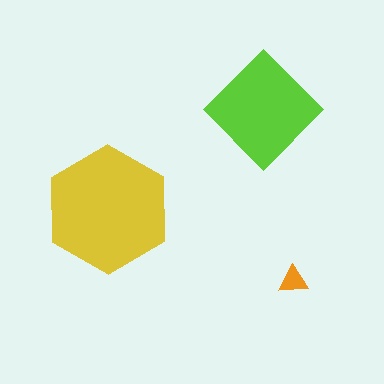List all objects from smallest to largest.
The orange triangle, the lime diamond, the yellow hexagon.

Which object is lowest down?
The orange triangle is bottommost.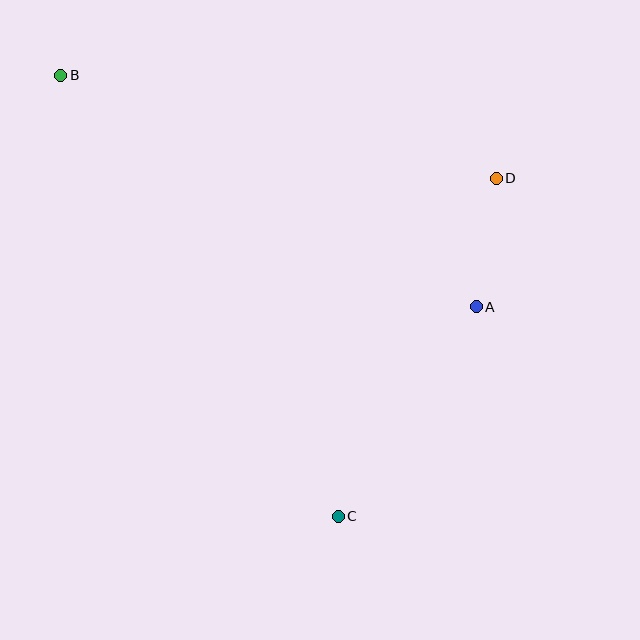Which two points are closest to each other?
Points A and D are closest to each other.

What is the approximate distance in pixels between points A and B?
The distance between A and B is approximately 476 pixels.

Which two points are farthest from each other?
Points B and C are farthest from each other.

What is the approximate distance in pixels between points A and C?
The distance between A and C is approximately 251 pixels.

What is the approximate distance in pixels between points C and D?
The distance between C and D is approximately 374 pixels.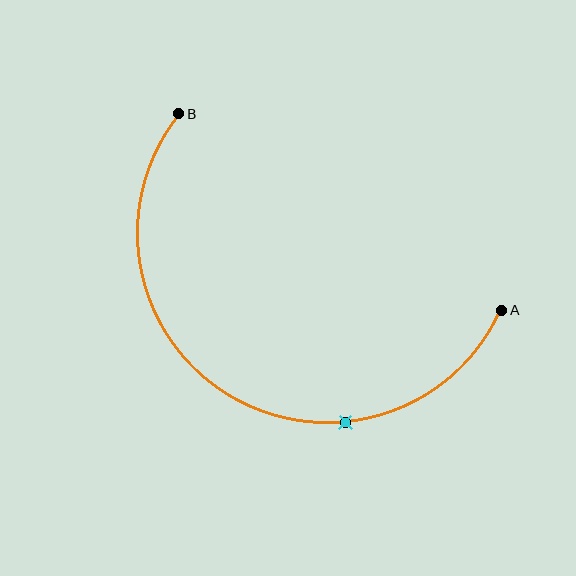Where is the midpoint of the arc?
The arc midpoint is the point on the curve farthest from the straight line joining A and B. It sits below that line.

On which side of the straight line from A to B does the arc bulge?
The arc bulges below the straight line connecting A and B.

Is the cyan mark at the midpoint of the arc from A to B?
No. The cyan mark lies on the arc but is closer to endpoint A. The arc midpoint would be at the point on the curve equidistant along the arc from both A and B.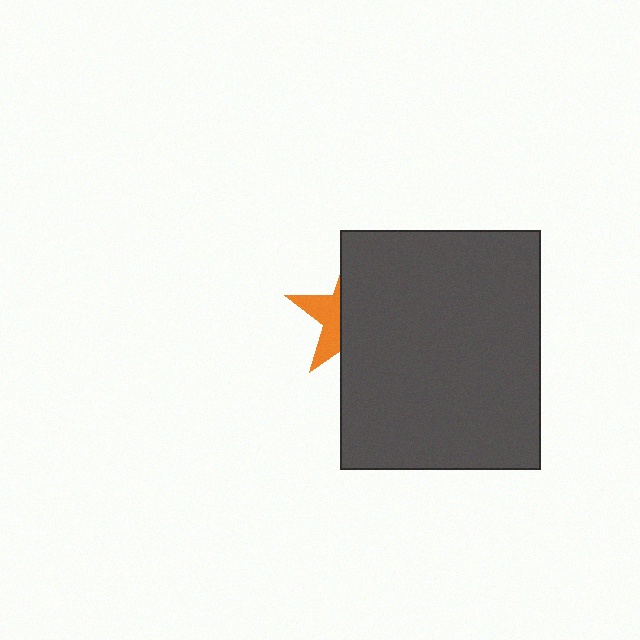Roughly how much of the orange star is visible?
A small part of it is visible (roughly 34%).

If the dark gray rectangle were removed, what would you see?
You would see the complete orange star.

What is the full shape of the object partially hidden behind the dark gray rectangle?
The partially hidden object is an orange star.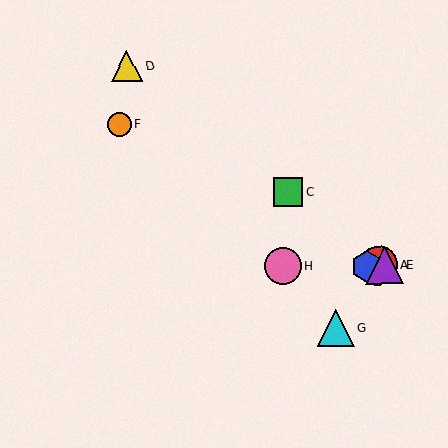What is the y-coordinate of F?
Object F is at y≈125.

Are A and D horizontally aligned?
No, A is at y≈266 and D is at y≈66.